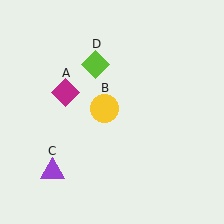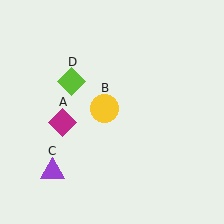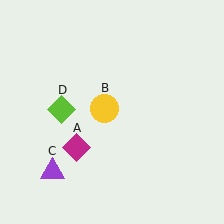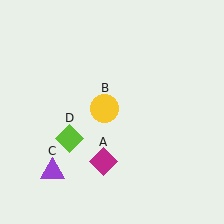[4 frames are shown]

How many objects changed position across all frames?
2 objects changed position: magenta diamond (object A), lime diamond (object D).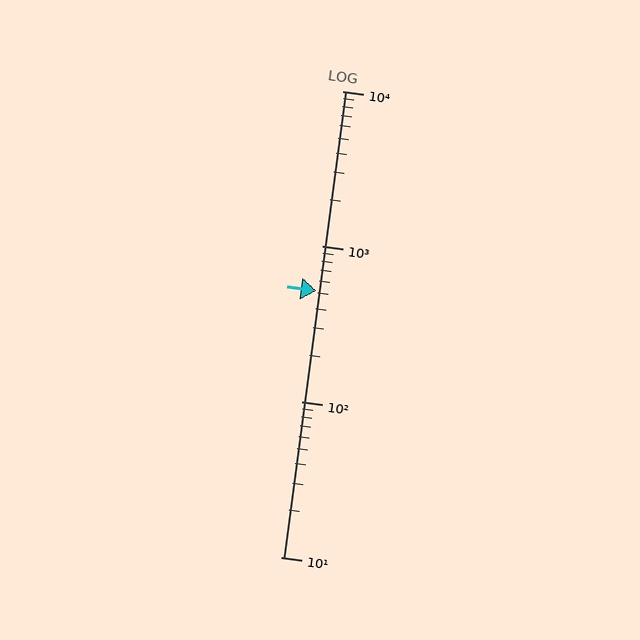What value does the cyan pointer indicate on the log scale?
The pointer indicates approximately 520.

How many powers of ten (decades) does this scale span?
The scale spans 3 decades, from 10 to 10000.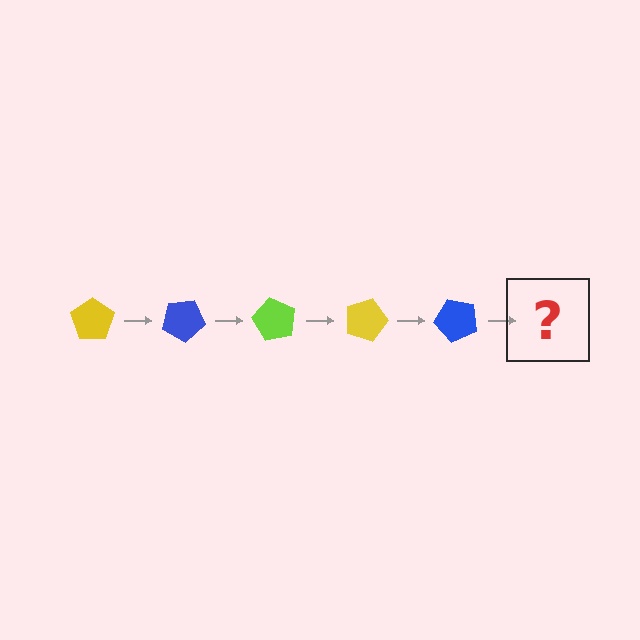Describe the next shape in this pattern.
It should be a lime pentagon, rotated 150 degrees from the start.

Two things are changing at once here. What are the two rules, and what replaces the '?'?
The two rules are that it rotates 30 degrees each step and the color cycles through yellow, blue, and lime. The '?' should be a lime pentagon, rotated 150 degrees from the start.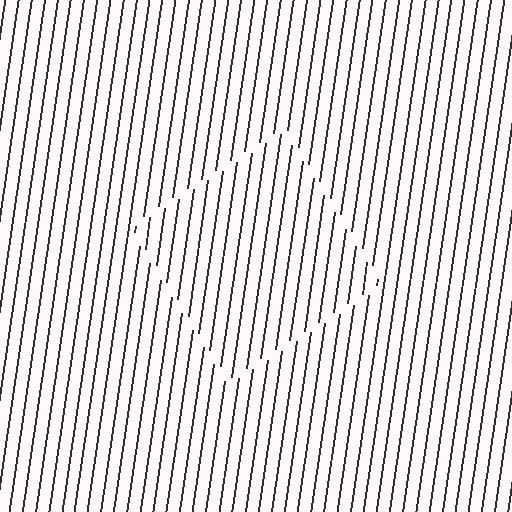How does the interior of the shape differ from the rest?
The interior of the shape contains the same grating, shifted by half a period — the contour is defined by the phase discontinuity where line-ends from the inner and outer gratings abut.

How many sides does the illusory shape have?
4 sides — the line-ends trace a square.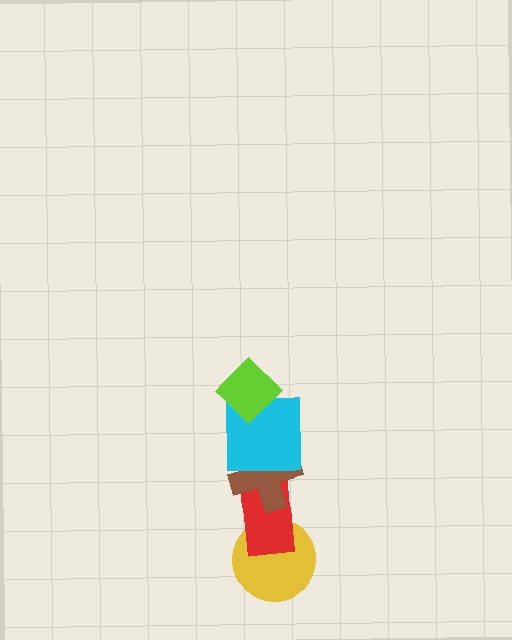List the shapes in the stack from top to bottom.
From top to bottom: the lime diamond, the cyan square, the brown cross, the red rectangle, the yellow circle.